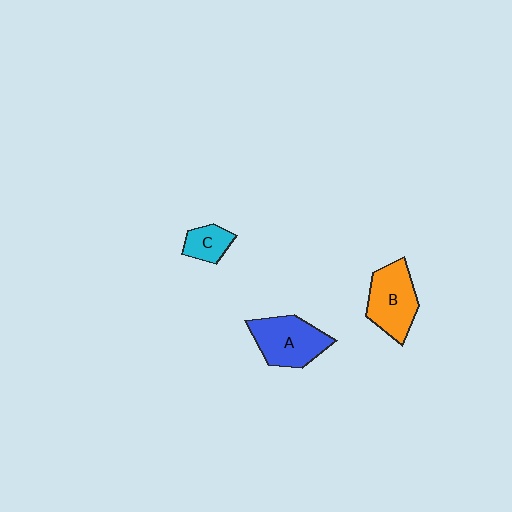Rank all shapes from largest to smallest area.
From largest to smallest: A (blue), B (orange), C (cyan).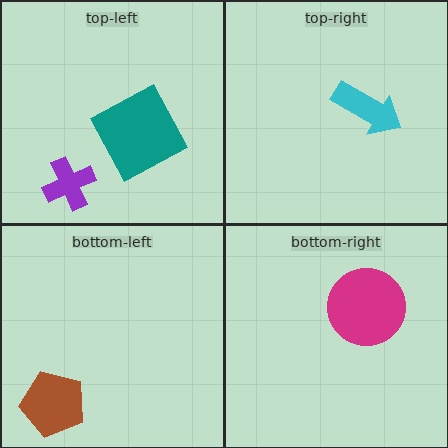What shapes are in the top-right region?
The cyan arrow.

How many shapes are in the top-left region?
2.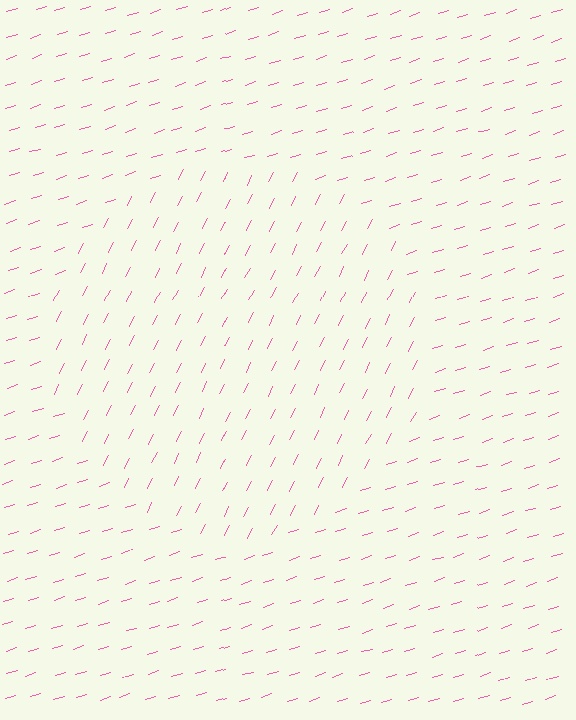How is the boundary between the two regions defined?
The boundary is defined purely by a change in line orientation (approximately 45 degrees difference). All lines are the same color and thickness.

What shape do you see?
I see a circle.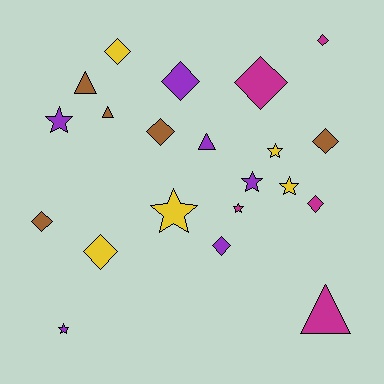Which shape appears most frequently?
Diamond, with 10 objects.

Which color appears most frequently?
Purple, with 6 objects.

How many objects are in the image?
There are 21 objects.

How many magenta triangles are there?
There is 1 magenta triangle.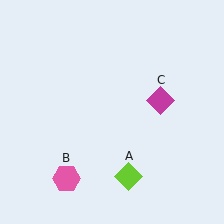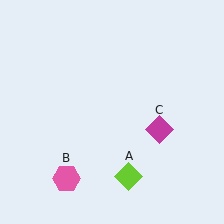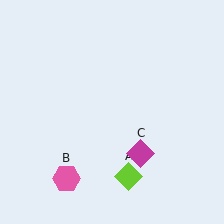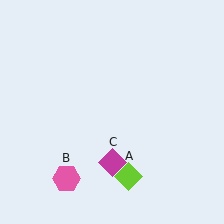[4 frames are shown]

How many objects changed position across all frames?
1 object changed position: magenta diamond (object C).